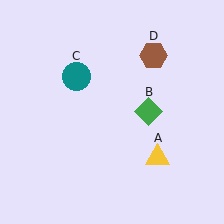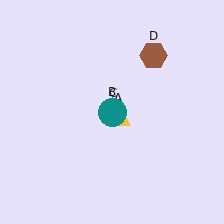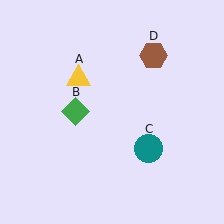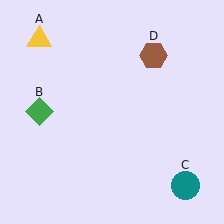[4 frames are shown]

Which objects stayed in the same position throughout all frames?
Brown hexagon (object D) remained stationary.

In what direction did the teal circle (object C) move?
The teal circle (object C) moved down and to the right.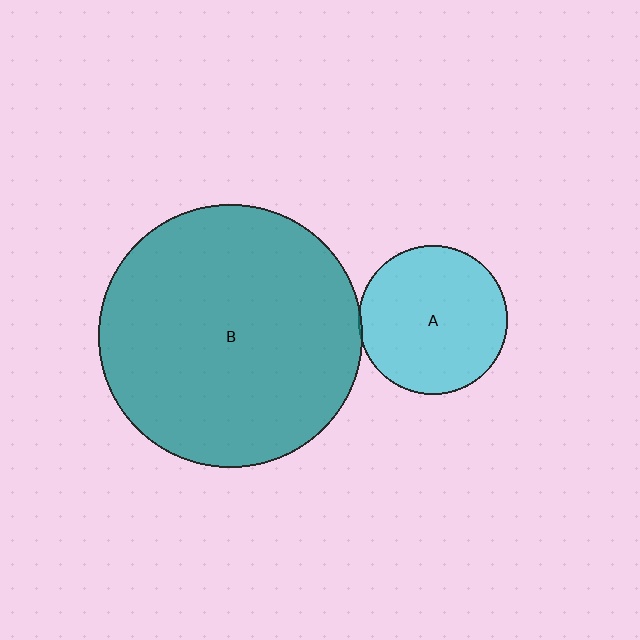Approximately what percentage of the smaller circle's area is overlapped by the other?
Approximately 5%.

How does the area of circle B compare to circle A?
Approximately 3.1 times.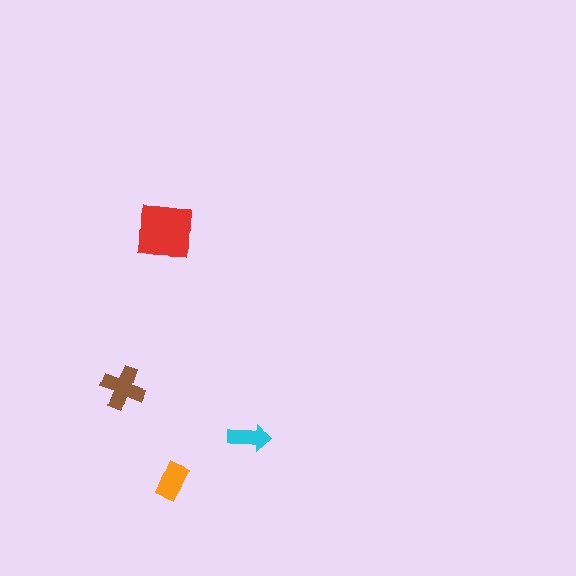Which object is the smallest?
The cyan arrow.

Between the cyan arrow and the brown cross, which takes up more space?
The brown cross.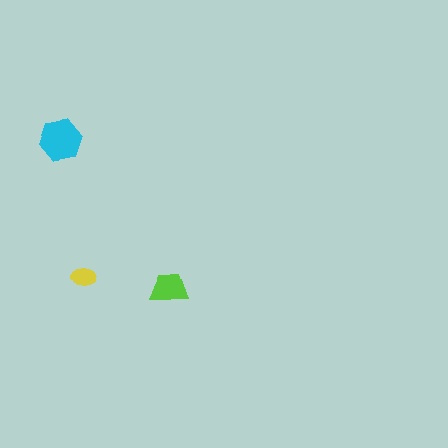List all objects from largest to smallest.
The cyan hexagon, the lime trapezoid, the yellow ellipse.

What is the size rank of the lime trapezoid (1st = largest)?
2nd.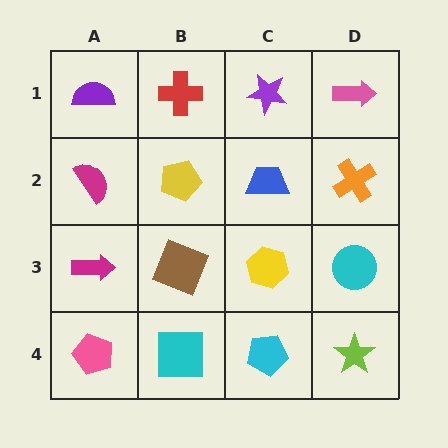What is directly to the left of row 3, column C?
A brown square.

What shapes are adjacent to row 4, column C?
A yellow hexagon (row 3, column C), a cyan square (row 4, column B), a lime star (row 4, column D).